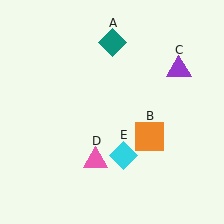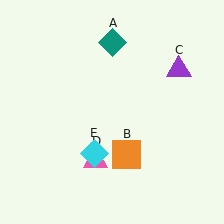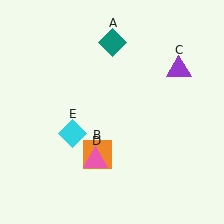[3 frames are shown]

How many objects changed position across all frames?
2 objects changed position: orange square (object B), cyan diamond (object E).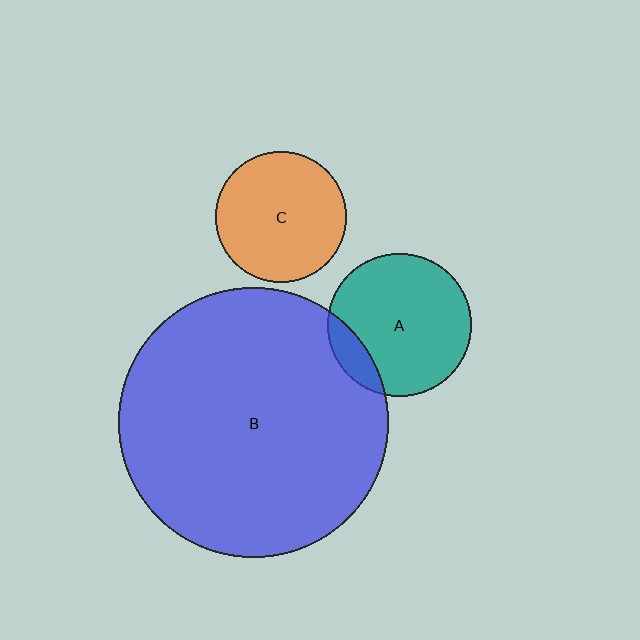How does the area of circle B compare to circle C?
Approximately 4.2 times.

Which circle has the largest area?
Circle B (blue).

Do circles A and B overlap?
Yes.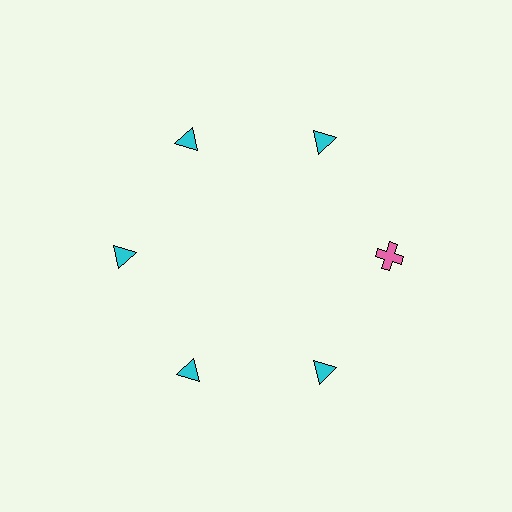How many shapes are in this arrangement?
There are 6 shapes arranged in a ring pattern.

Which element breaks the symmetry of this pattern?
The pink cross at roughly the 3 o'clock position breaks the symmetry. All other shapes are cyan triangles.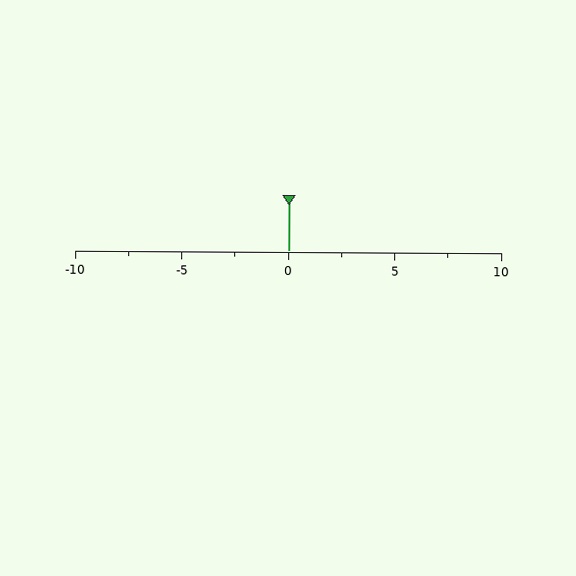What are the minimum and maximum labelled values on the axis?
The axis runs from -10 to 10.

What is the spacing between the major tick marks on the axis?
The major ticks are spaced 5 apart.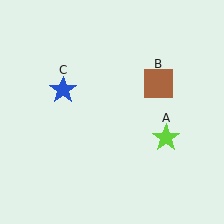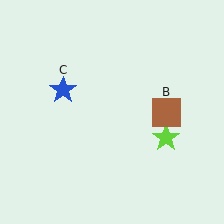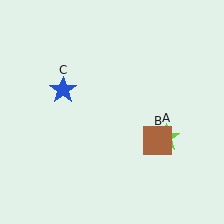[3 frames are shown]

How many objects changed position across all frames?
1 object changed position: brown square (object B).